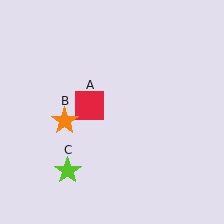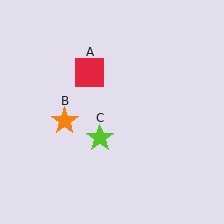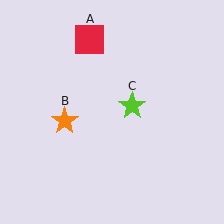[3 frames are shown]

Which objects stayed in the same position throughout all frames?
Orange star (object B) remained stationary.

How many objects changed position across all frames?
2 objects changed position: red square (object A), lime star (object C).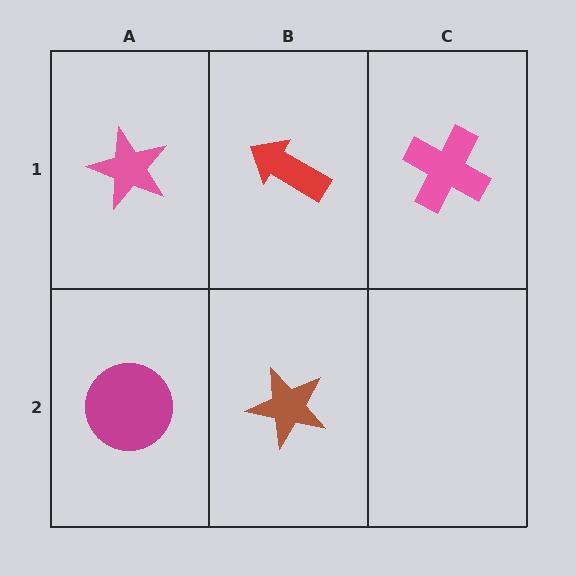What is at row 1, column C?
A pink cross.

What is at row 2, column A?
A magenta circle.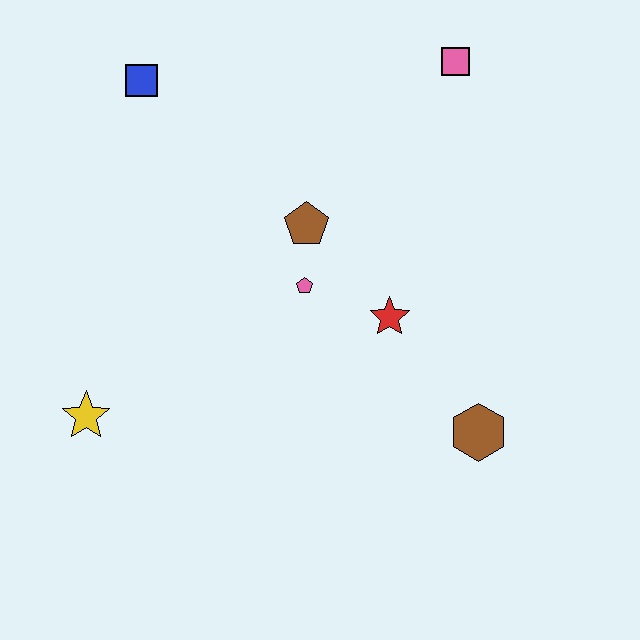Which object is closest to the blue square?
The brown pentagon is closest to the blue square.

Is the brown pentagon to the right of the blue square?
Yes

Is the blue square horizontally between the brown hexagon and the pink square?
No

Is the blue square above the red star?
Yes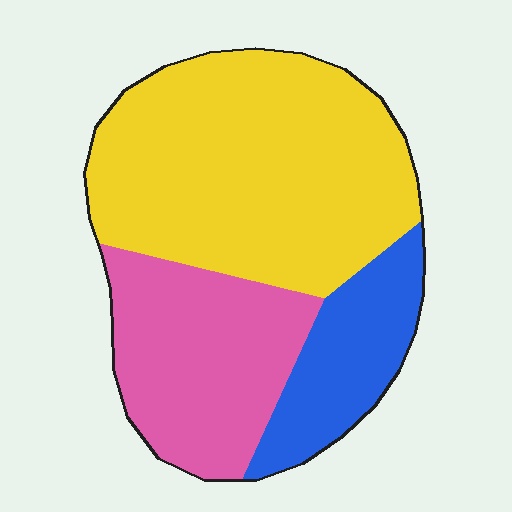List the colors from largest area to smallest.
From largest to smallest: yellow, pink, blue.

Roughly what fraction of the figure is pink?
Pink takes up about one quarter (1/4) of the figure.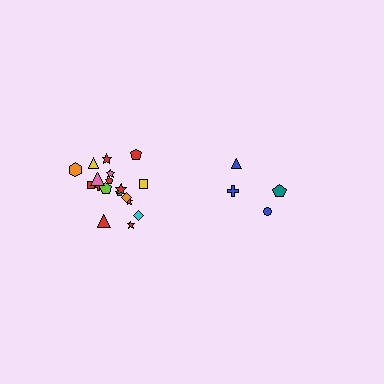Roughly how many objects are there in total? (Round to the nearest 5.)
Roughly 20 objects in total.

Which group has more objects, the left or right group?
The left group.